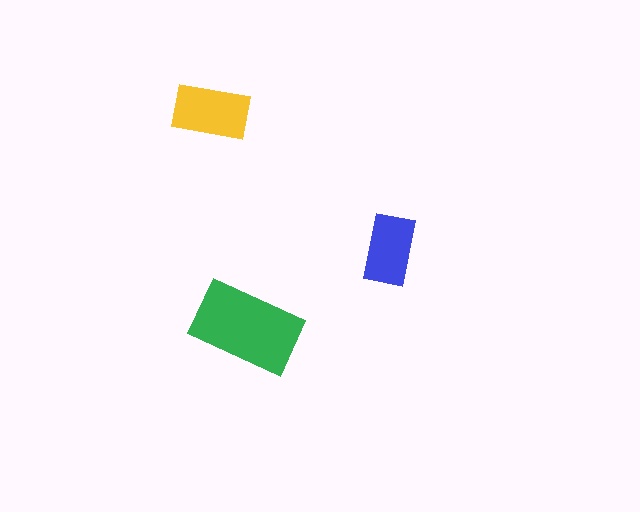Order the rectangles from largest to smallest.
the green one, the yellow one, the blue one.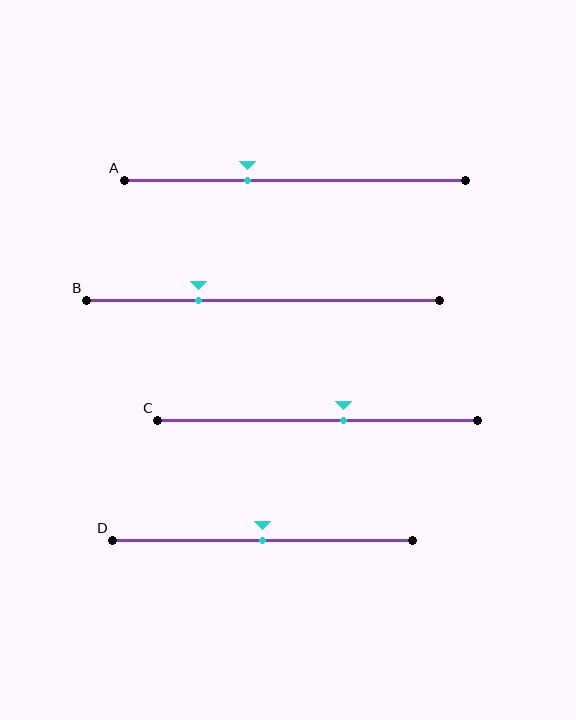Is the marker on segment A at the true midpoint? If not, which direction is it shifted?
No, the marker on segment A is shifted to the left by about 14% of the segment length.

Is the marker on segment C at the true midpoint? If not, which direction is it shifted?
No, the marker on segment C is shifted to the right by about 8% of the segment length.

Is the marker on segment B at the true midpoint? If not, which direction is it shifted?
No, the marker on segment B is shifted to the left by about 18% of the segment length.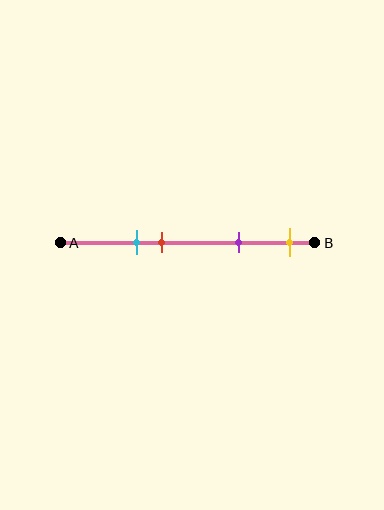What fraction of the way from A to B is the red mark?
The red mark is approximately 40% (0.4) of the way from A to B.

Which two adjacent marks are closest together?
The cyan and red marks are the closest adjacent pair.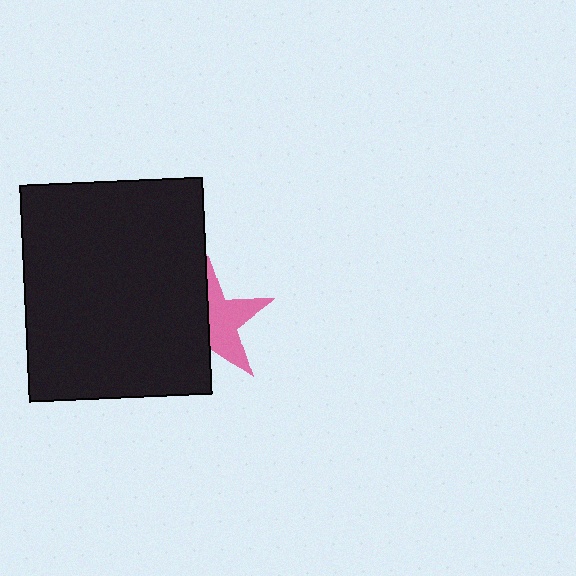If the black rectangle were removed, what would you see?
You would see the complete pink star.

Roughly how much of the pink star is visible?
About half of it is visible (roughly 52%).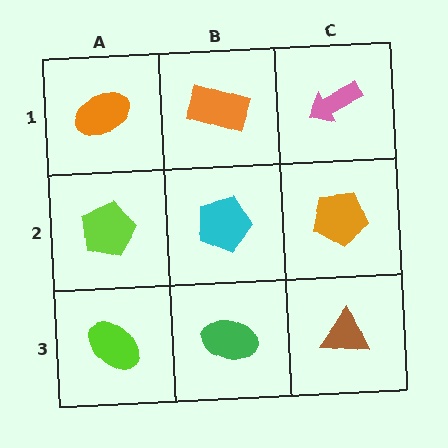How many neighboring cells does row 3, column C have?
2.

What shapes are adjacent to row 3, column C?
An orange pentagon (row 2, column C), a green ellipse (row 3, column B).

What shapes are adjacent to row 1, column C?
An orange pentagon (row 2, column C), an orange rectangle (row 1, column B).